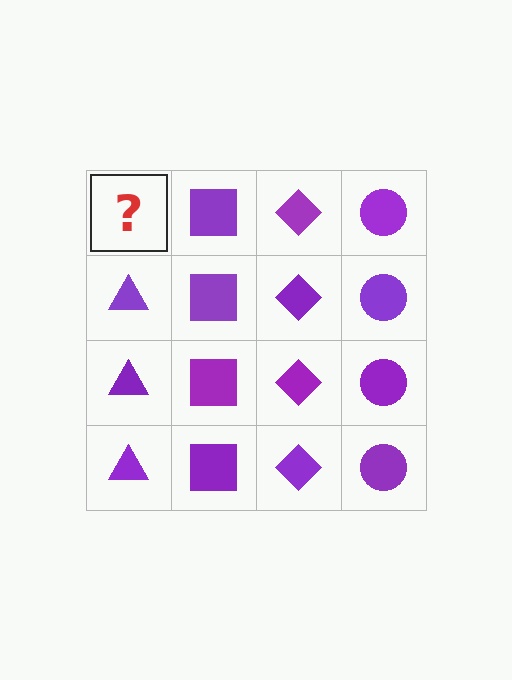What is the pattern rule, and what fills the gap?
The rule is that each column has a consistent shape. The gap should be filled with a purple triangle.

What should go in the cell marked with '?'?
The missing cell should contain a purple triangle.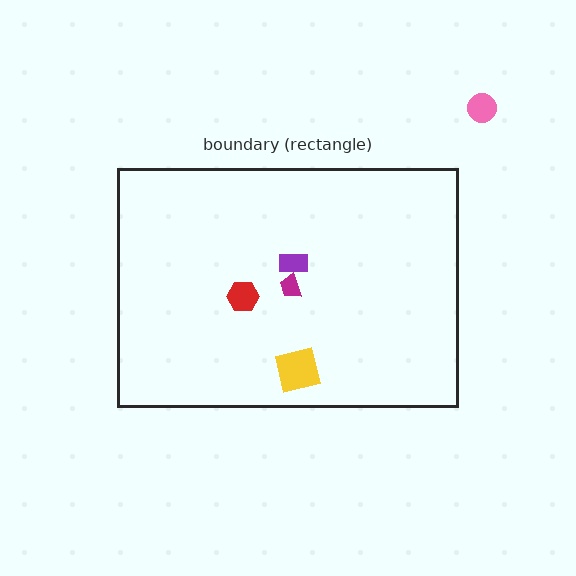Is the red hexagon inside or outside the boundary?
Inside.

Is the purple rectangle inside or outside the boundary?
Inside.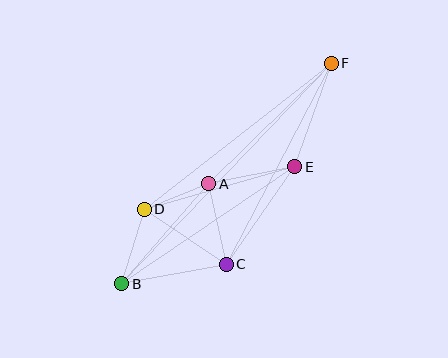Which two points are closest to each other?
Points A and D are closest to each other.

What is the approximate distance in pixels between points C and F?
The distance between C and F is approximately 227 pixels.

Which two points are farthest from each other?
Points B and F are farthest from each other.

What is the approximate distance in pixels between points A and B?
The distance between A and B is approximately 132 pixels.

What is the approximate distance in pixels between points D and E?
The distance between D and E is approximately 157 pixels.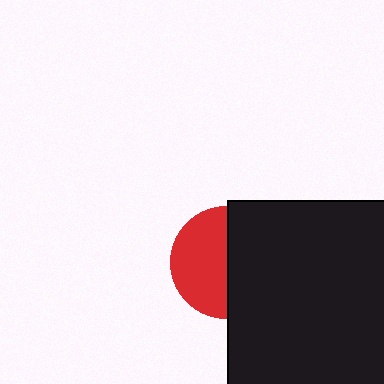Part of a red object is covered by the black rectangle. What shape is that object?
It is a circle.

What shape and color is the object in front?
The object in front is a black rectangle.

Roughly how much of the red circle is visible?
About half of it is visible (roughly 51%).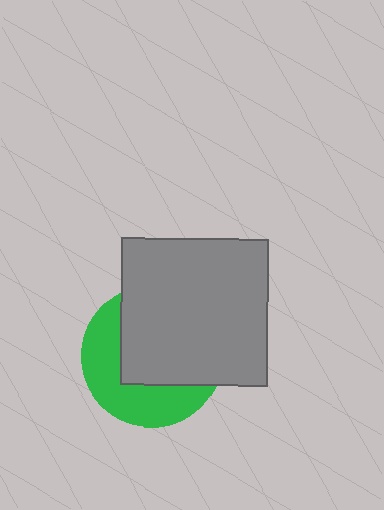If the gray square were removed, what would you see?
You would see the complete green circle.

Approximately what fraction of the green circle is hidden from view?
Roughly 57% of the green circle is hidden behind the gray square.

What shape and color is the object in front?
The object in front is a gray square.